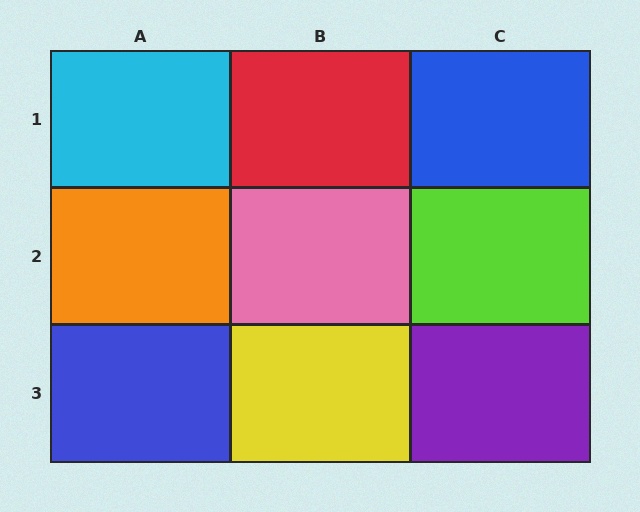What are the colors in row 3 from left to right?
Blue, yellow, purple.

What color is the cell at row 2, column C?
Lime.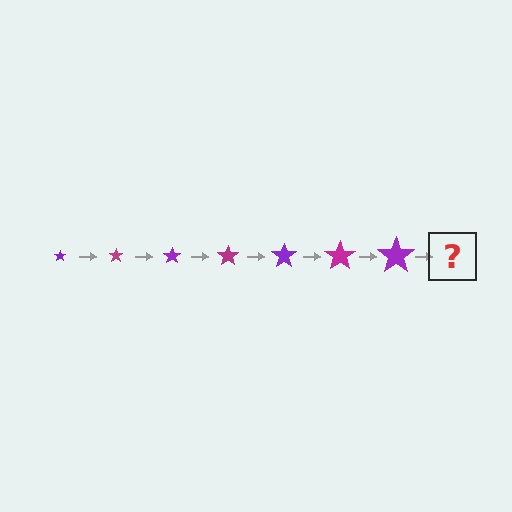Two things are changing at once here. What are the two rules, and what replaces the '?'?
The two rules are that the star grows larger each step and the color cycles through purple and magenta. The '?' should be a magenta star, larger than the previous one.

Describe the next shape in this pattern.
It should be a magenta star, larger than the previous one.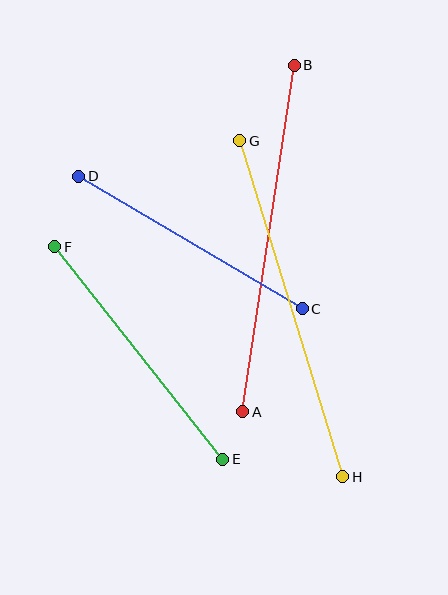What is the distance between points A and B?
The distance is approximately 350 pixels.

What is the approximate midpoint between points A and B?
The midpoint is at approximately (268, 239) pixels.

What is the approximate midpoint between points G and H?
The midpoint is at approximately (291, 309) pixels.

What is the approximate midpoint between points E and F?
The midpoint is at approximately (139, 353) pixels.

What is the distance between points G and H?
The distance is approximately 351 pixels.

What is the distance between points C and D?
The distance is approximately 260 pixels.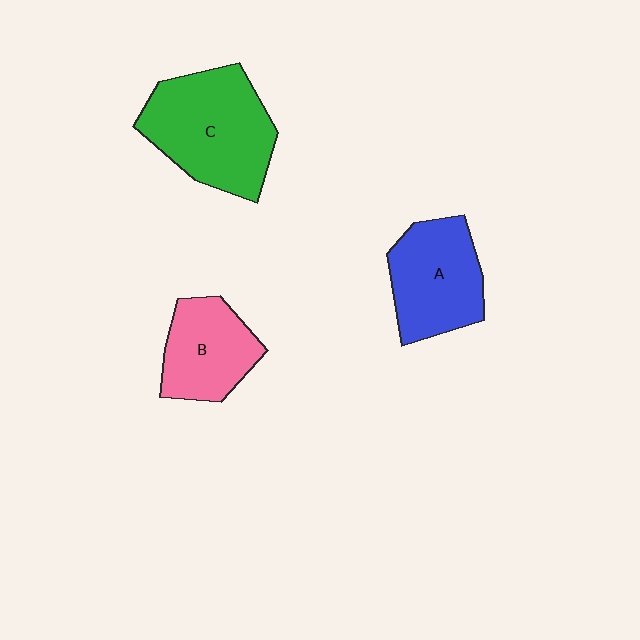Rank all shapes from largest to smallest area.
From largest to smallest: C (green), A (blue), B (pink).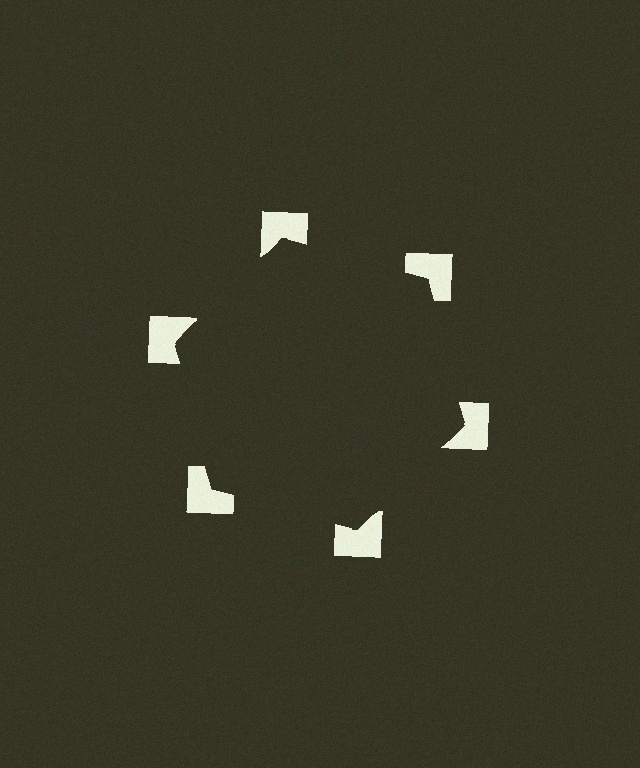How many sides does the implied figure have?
6 sides.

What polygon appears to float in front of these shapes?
An illusory hexagon — its edges are inferred from the aligned wedge cuts in the notched squares, not physically drawn.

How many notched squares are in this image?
There are 6 — one at each vertex of the illusory hexagon.